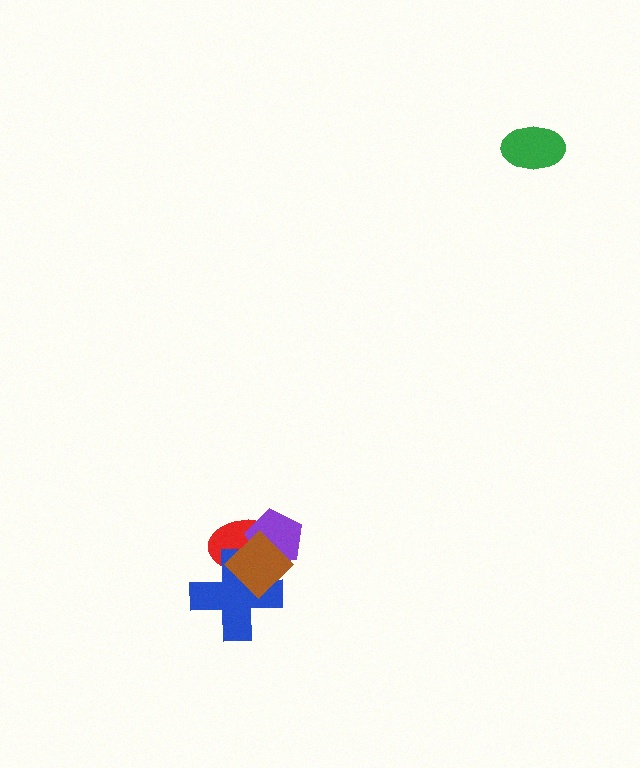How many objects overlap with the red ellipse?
3 objects overlap with the red ellipse.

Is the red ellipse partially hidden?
Yes, it is partially covered by another shape.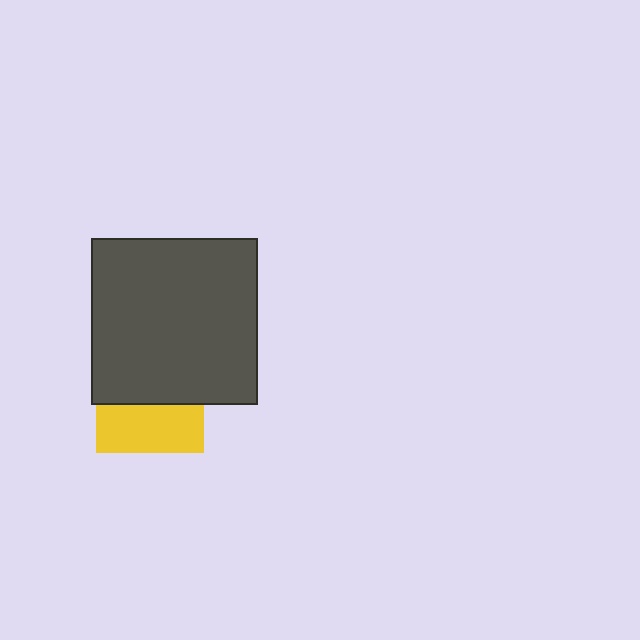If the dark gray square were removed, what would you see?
You would see the complete yellow square.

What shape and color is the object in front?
The object in front is a dark gray square.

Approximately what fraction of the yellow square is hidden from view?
Roughly 56% of the yellow square is hidden behind the dark gray square.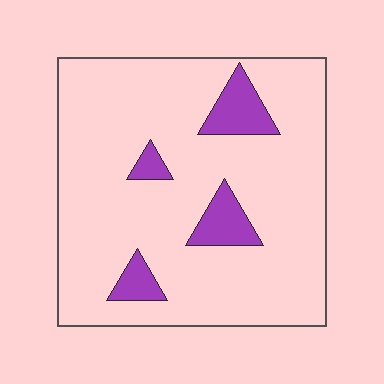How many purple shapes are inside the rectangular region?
4.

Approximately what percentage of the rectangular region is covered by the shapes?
Approximately 10%.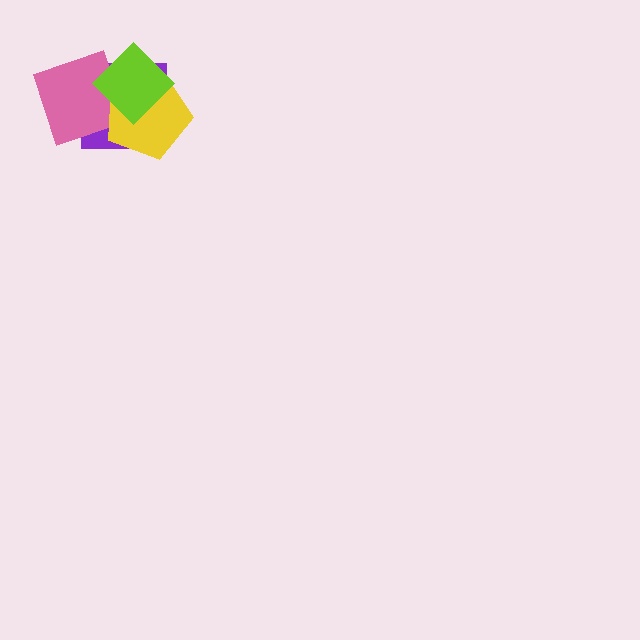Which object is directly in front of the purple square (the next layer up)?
The pink square is directly in front of the purple square.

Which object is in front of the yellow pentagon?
The lime diamond is in front of the yellow pentagon.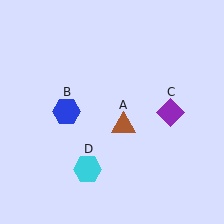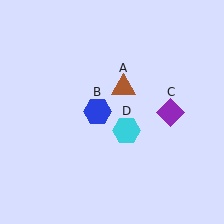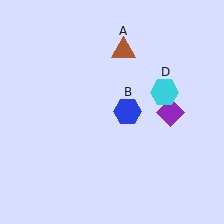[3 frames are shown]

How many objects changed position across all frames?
3 objects changed position: brown triangle (object A), blue hexagon (object B), cyan hexagon (object D).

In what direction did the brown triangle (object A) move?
The brown triangle (object A) moved up.